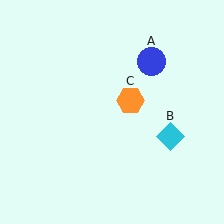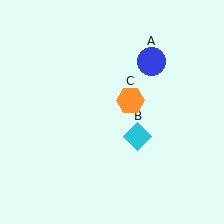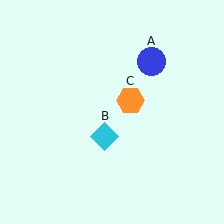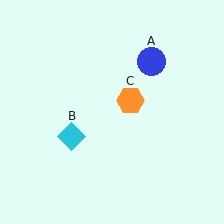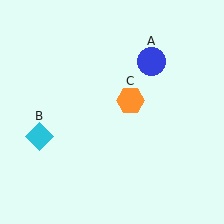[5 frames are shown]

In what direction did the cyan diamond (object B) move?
The cyan diamond (object B) moved left.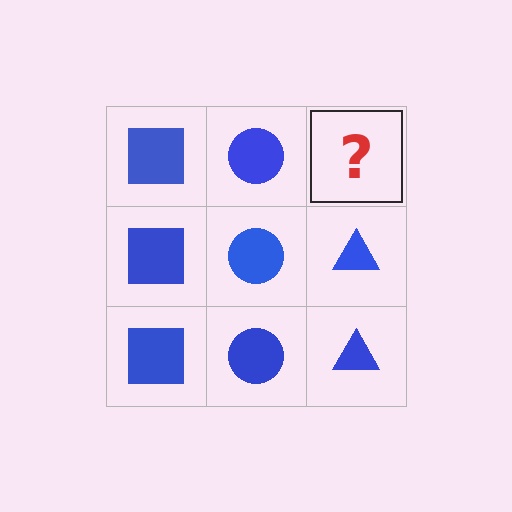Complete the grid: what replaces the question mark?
The question mark should be replaced with a blue triangle.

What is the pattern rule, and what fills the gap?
The rule is that each column has a consistent shape. The gap should be filled with a blue triangle.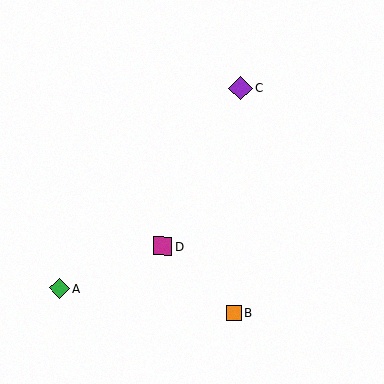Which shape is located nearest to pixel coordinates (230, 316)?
The orange square (labeled B) at (234, 313) is nearest to that location.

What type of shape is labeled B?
Shape B is an orange square.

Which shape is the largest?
The purple diamond (labeled C) is the largest.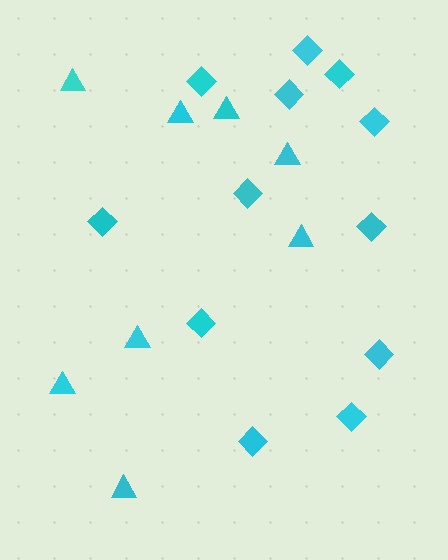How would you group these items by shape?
There are 2 groups: one group of triangles (8) and one group of diamonds (12).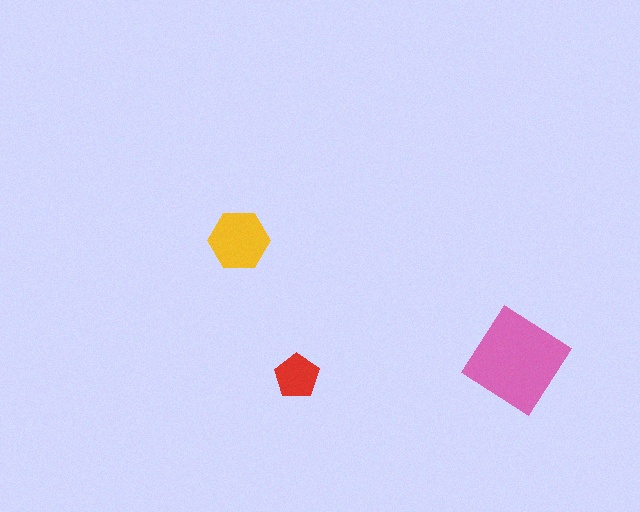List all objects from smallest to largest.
The red pentagon, the yellow hexagon, the pink diamond.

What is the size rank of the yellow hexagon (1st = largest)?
2nd.